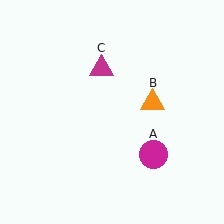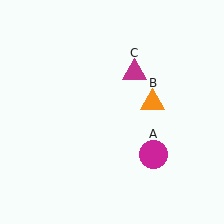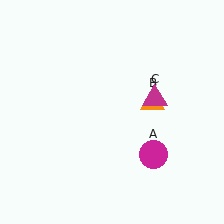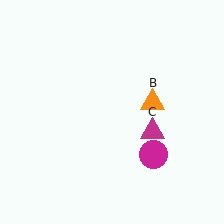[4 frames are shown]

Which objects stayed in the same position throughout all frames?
Magenta circle (object A) and orange triangle (object B) remained stationary.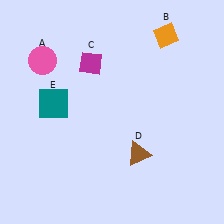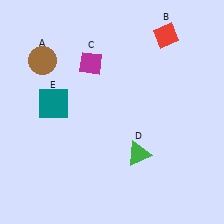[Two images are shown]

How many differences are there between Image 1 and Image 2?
There are 3 differences between the two images.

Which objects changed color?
A changed from pink to brown. B changed from orange to red. D changed from brown to green.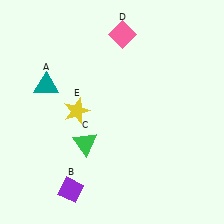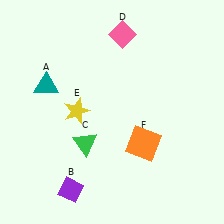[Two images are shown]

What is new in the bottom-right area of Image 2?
An orange square (F) was added in the bottom-right area of Image 2.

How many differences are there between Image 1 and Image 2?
There is 1 difference between the two images.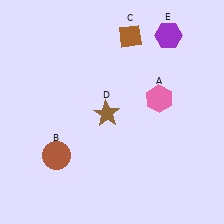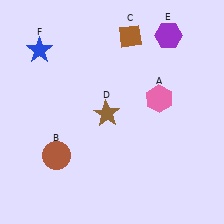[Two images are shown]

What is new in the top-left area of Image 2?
A blue star (F) was added in the top-left area of Image 2.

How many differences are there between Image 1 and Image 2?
There is 1 difference between the two images.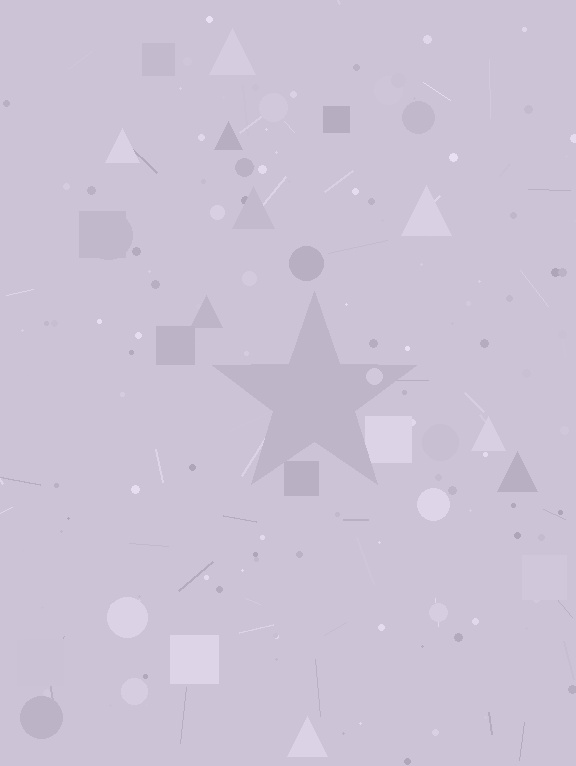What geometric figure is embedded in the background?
A star is embedded in the background.